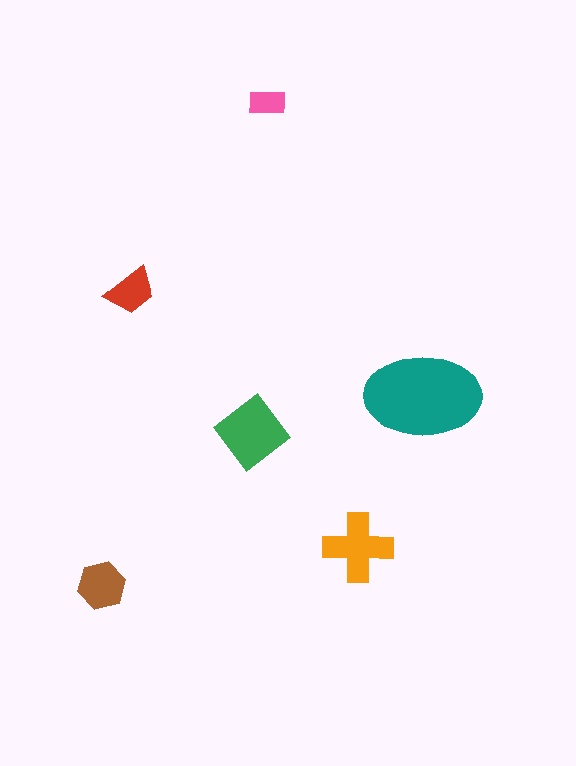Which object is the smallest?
The pink rectangle.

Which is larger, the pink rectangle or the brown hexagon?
The brown hexagon.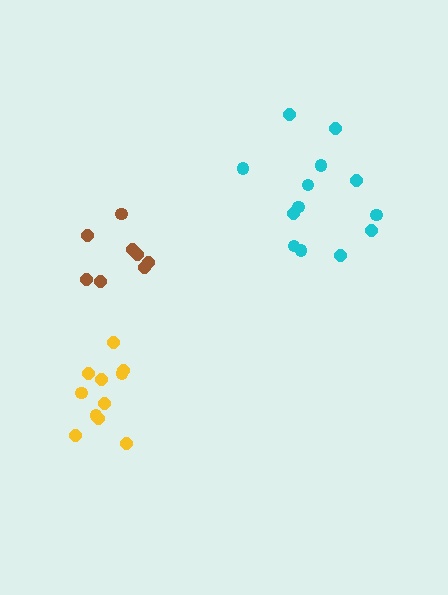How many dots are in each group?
Group 1: 11 dots, Group 2: 13 dots, Group 3: 8 dots (32 total).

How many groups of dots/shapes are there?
There are 3 groups.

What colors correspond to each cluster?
The clusters are colored: yellow, cyan, brown.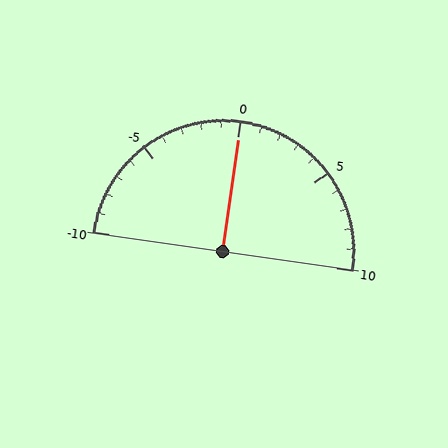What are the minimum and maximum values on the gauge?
The gauge ranges from -10 to 10.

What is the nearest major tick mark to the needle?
The nearest major tick mark is 0.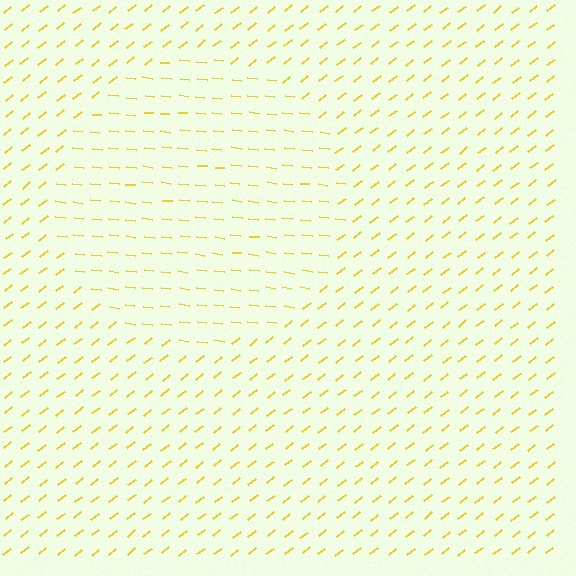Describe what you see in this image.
The image is filled with small yellow line segments. A circle region in the image has lines oriented differently from the surrounding lines, creating a visible texture boundary.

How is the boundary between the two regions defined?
The boundary is defined purely by a change in line orientation (approximately 45 degrees difference). All lines are the same color and thickness.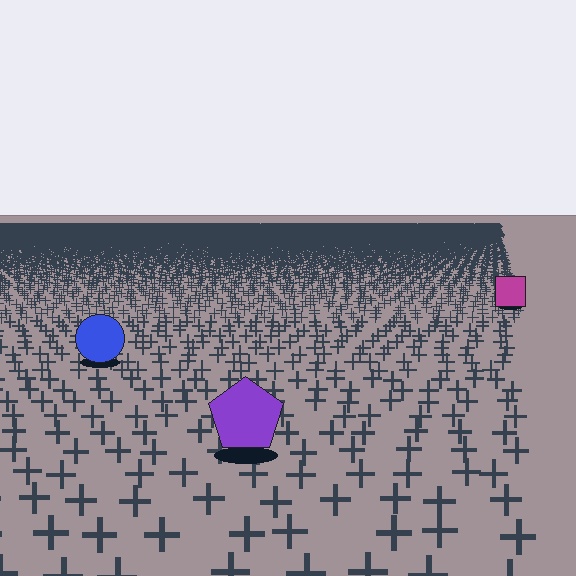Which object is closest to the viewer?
The purple pentagon is closest. The texture marks near it are larger and more spread out.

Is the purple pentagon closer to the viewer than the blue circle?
Yes. The purple pentagon is closer — you can tell from the texture gradient: the ground texture is coarser near it.